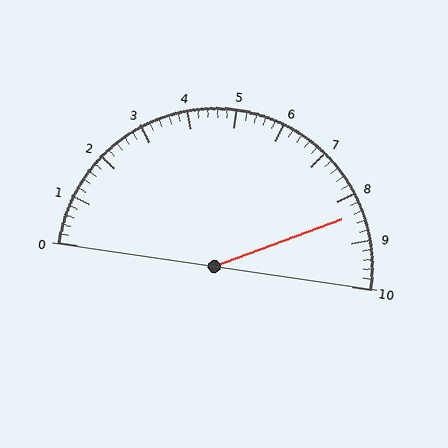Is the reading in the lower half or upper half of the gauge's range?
The reading is in the upper half of the range (0 to 10).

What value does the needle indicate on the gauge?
The needle indicates approximately 8.4.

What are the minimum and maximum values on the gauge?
The gauge ranges from 0 to 10.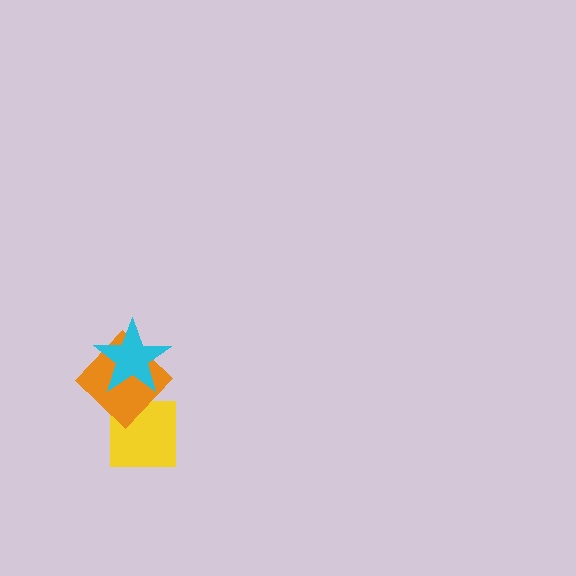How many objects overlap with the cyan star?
1 object overlaps with the cyan star.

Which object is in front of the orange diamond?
The cyan star is in front of the orange diamond.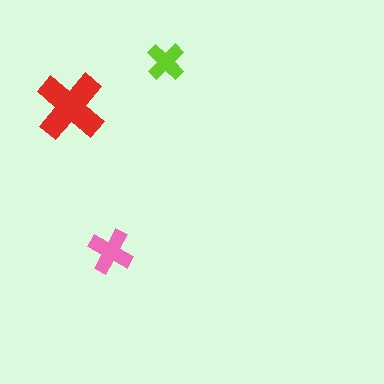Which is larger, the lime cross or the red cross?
The red one.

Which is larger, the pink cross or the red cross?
The red one.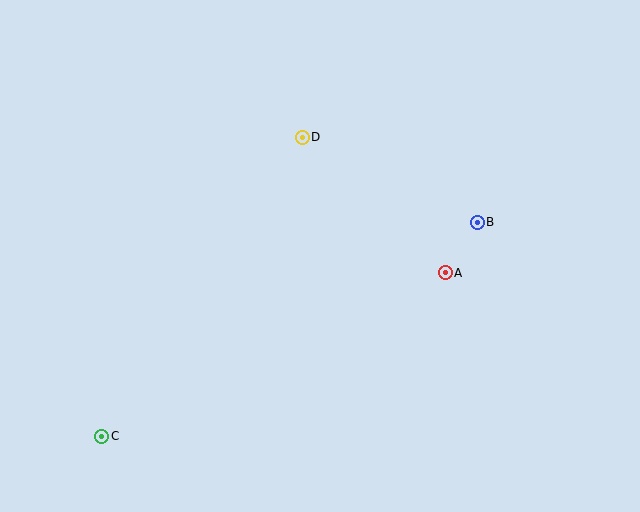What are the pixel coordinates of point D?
Point D is at (302, 137).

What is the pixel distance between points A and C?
The distance between A and C is 381 pixels.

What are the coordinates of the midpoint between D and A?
The midpoint between D and A is at (374, 205).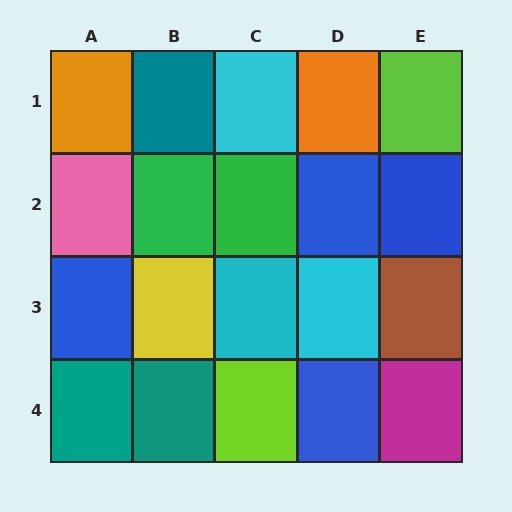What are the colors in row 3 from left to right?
Blue, yellow, cyan, cyan, brown.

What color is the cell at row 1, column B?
Teal.